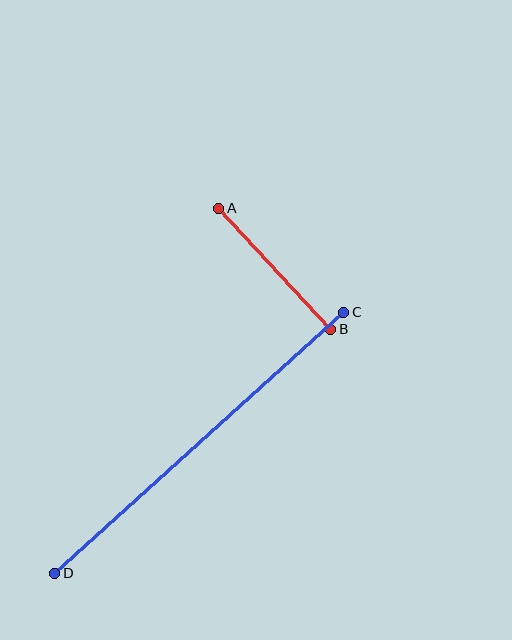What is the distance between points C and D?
The distance is approximately 389 pixels.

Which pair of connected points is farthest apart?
Points C and D are farthest apart.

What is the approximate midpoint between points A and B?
The midpoint is at approximately (275, 269) pixels.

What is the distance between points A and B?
The distance is approximately 165 pixels.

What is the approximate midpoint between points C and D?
The midpoint is at approximately (199, 443) pixels.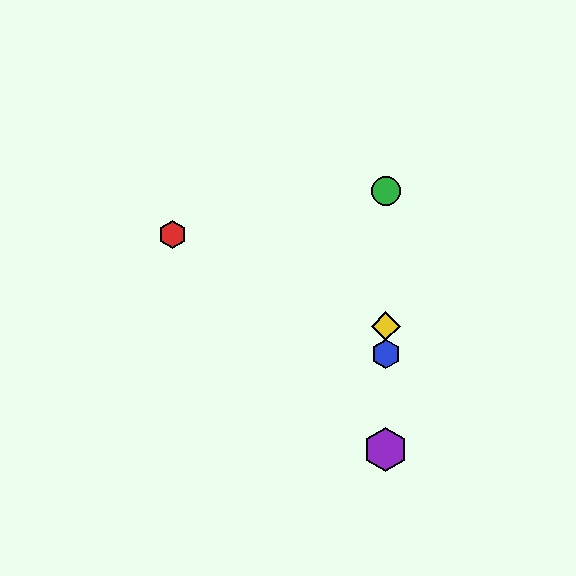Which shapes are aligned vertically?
The blue hexagon, the green circle, the yellow diamond, the purple hexagon are aligned vertically.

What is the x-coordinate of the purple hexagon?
The purple hexagon is at x≈386.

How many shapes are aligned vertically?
4 shapes (the blue hexagon, the green circle, the yellow diamond, the purple hexagon) are aligned vertically.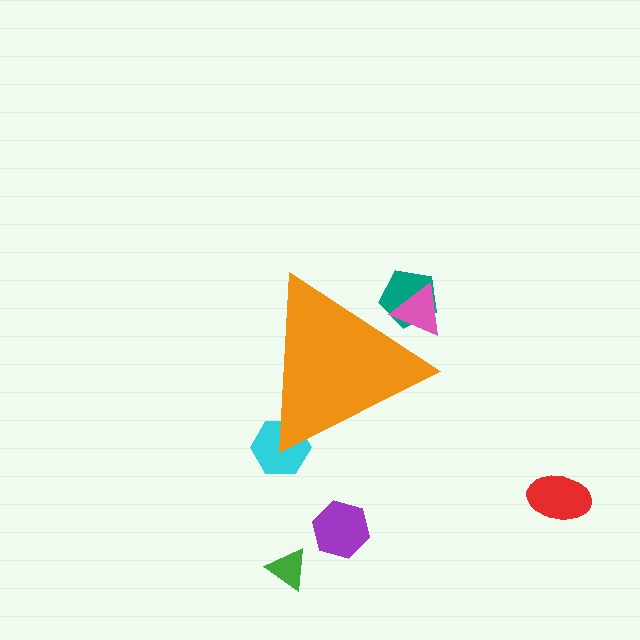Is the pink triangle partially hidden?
Yes, the pink triangle is partially hidden behind the orange triangle.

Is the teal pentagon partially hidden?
Yes, the teal pentagon is partially hidden behind the orange triangle.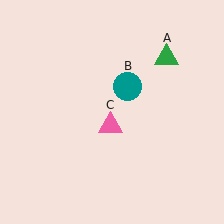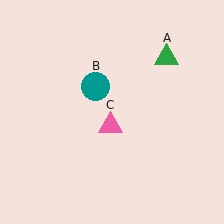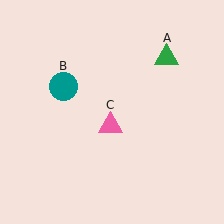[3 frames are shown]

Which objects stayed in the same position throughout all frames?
Green triangle (object A) and pink triangle (object C) remained stationary.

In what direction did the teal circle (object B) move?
The teal circle (object B) moved left.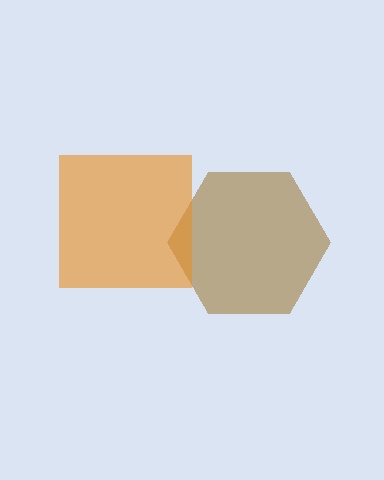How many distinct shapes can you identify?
There are 2 distinct shapes: a brown hexagon, an orange square.